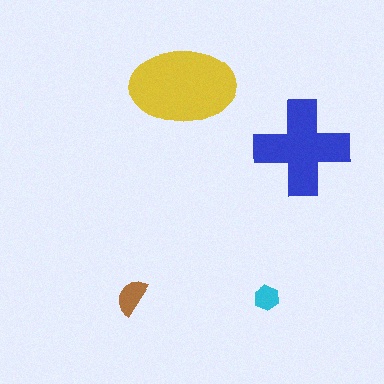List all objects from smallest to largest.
The cyan hexagon, the brown semicircle, the blue cross, the yellow ellipse.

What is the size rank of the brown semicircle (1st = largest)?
3rd.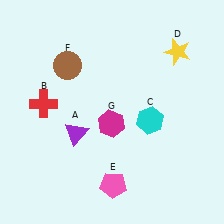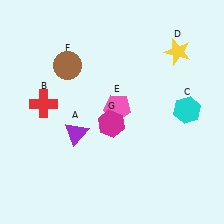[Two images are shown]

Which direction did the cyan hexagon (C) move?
The cyan hexagon (C) moved right.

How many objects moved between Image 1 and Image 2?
2 objects moved between the two images.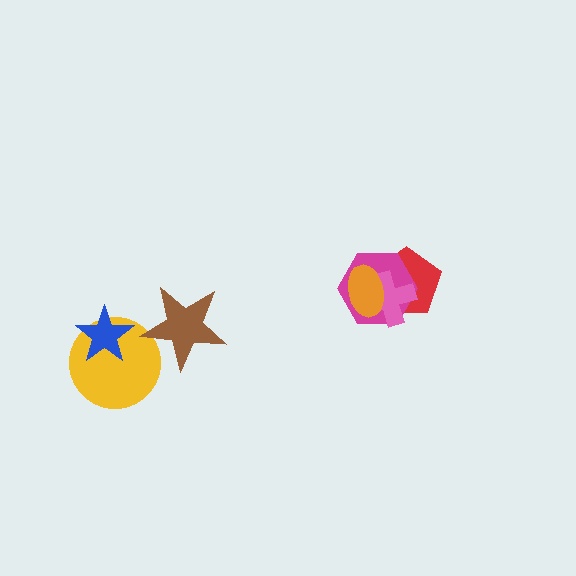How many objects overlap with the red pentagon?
3 objects overlap with the red pentagon.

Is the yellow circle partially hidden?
Yes, it is partially covered by another shape.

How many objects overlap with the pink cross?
3 objects overlap with the pink cross.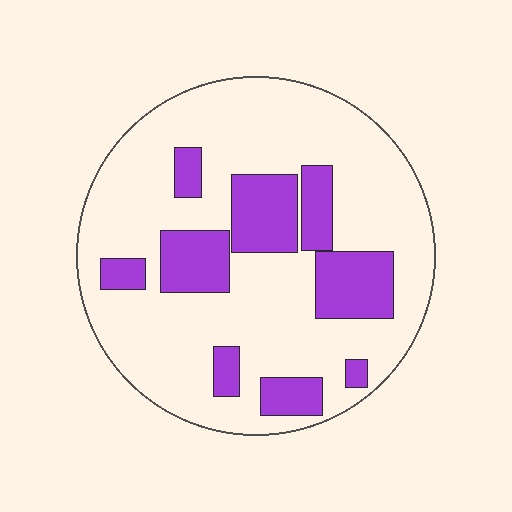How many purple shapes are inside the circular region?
9.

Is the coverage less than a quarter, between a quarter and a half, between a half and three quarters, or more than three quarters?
Less than a quarter.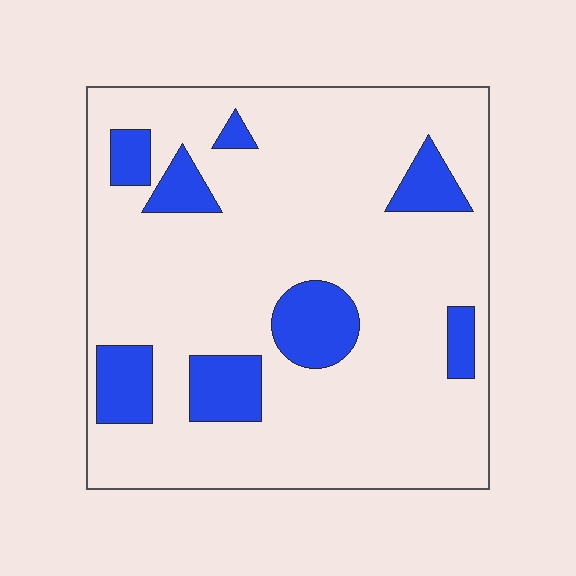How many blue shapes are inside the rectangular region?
8.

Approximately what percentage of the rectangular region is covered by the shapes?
Approximately 15%.